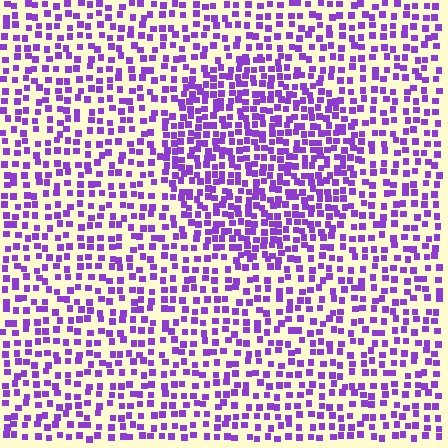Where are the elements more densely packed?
The elements are more densely packed inside the circle boundary.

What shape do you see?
I see a circle.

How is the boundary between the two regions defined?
The boundary is defined by a change in element density (approximately 1.7x ratio). All elements are the same color, size, and shape.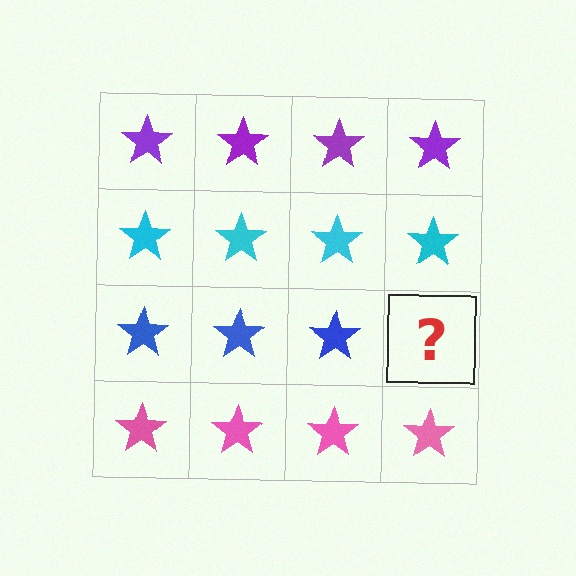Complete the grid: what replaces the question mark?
The question mark should be replaced with a blue star.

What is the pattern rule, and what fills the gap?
The rule is that each row has a consistent color. The gap should be filled with a blue star.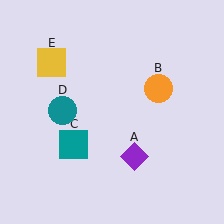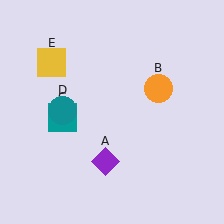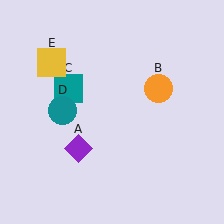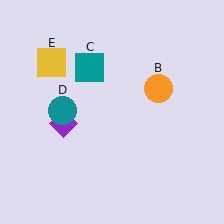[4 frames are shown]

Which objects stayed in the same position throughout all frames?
Orange circle (object B) and teal circle (object D) and yellow square (object E) remained stationary.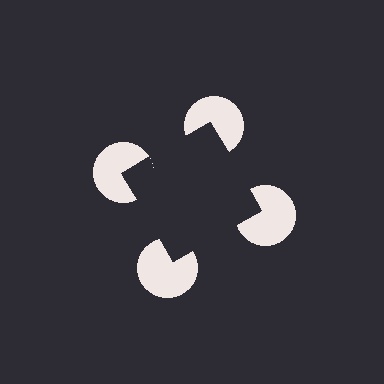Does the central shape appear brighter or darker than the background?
It typically appears slightly darker than the background, even though no actual brightness change is drawn.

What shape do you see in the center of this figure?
An illusory square — its edges are inferred from the aligned wedge cuts in the pac-man discs, not physically drawn.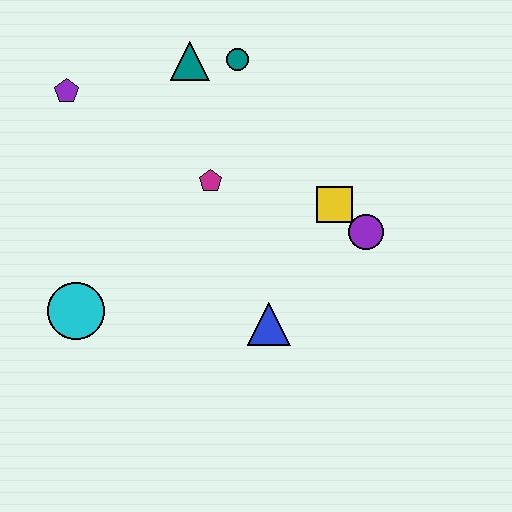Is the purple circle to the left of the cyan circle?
No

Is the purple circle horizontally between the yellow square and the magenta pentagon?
No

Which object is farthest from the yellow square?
The purple pentagon is farthest from the yellow square.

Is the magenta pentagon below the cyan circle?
No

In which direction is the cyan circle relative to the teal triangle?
The cyan circle is below the teal triangle.